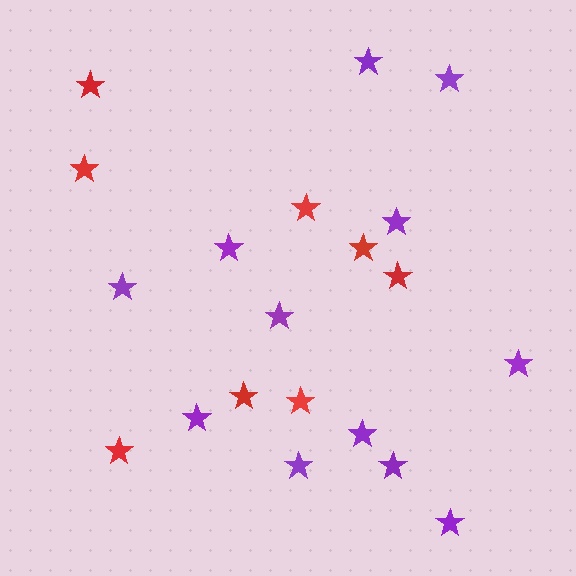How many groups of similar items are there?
There are 2 groups: one group of purple stars (12) and one group of red stars (8).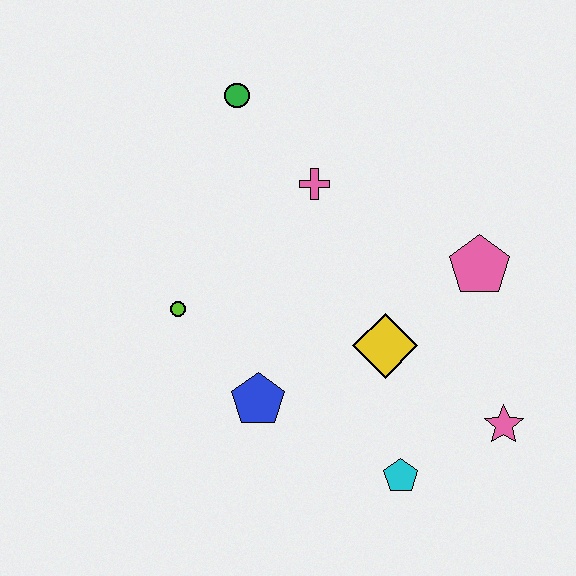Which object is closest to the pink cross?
The green circle is closest to the pink cross.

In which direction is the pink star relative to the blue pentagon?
The pink star is to the right of the blue pentagon.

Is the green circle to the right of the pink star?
No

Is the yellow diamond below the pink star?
No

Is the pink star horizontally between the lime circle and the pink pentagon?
No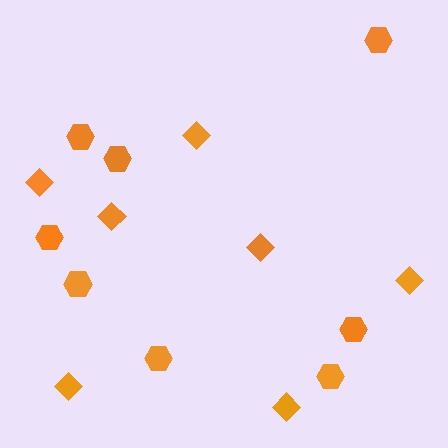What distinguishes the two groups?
There are 2 groups: one group of hexagons (8) and one group of diamonds (7).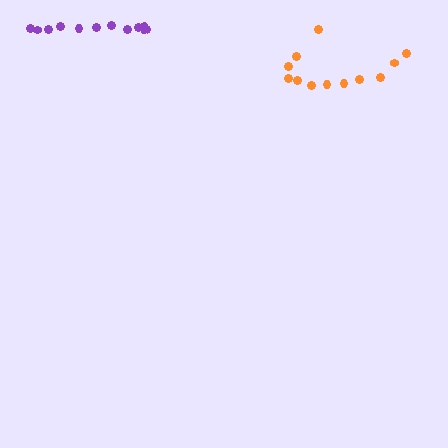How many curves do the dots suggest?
There are 2 distinct paths.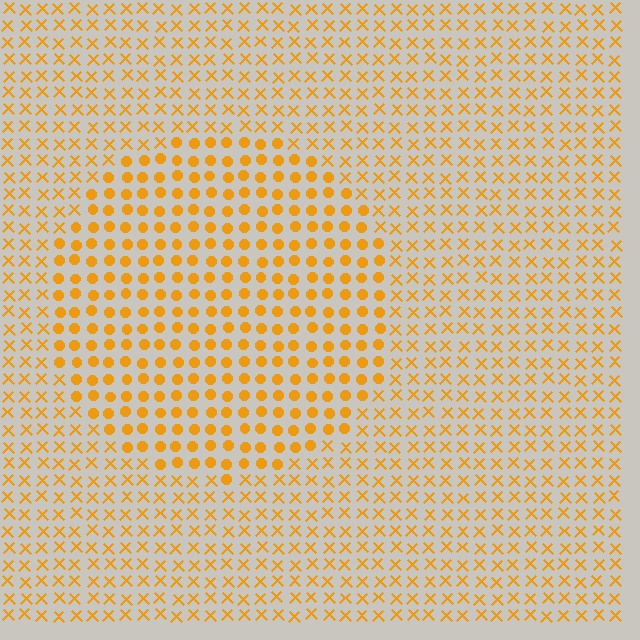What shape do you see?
I see a circle.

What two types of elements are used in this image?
The image uses circles inside the circle region and X marks outside it.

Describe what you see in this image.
The image is filled with small orange elements arranged in a uniform grid. A circle-shaped region contains circles, while the surrounding area contains X marks. The boundary is defined purely by the change in element shape.